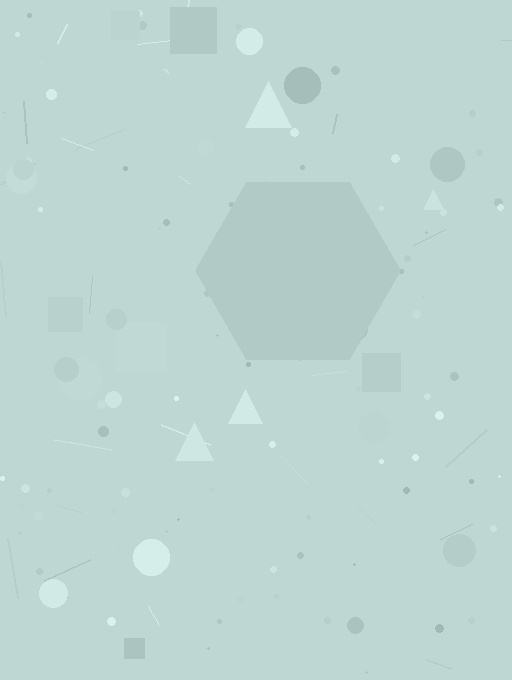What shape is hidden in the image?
A hexagon is hidden in the image.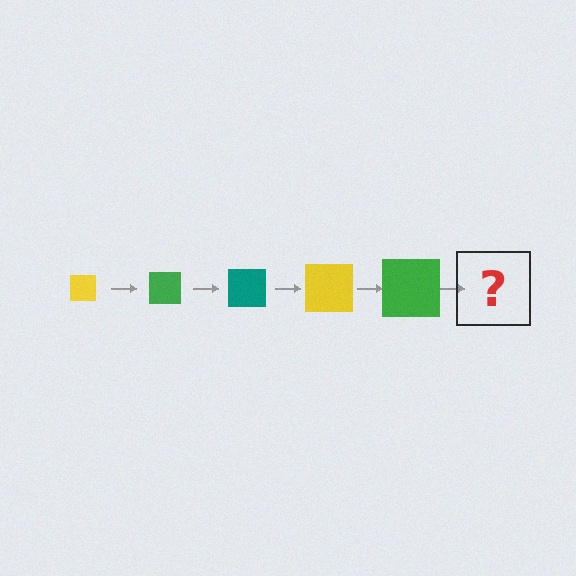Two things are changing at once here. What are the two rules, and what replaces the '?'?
The two rules are that the square grows larger each step and the color cycles through yellow, green, and teal. The '?' should be a teal square, larger than the previous one.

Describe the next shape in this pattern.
It should be a teal square, larger than the previous one.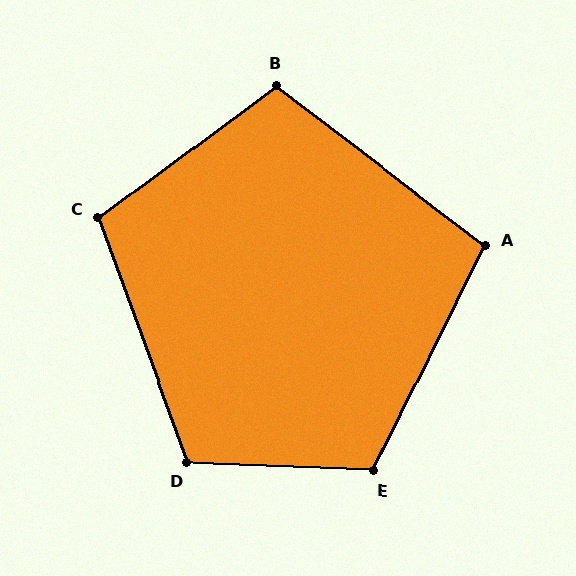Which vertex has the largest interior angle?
E, at approximately 114 degrees.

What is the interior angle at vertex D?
Approximately 112 degrees (obtuse).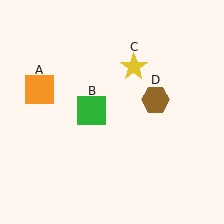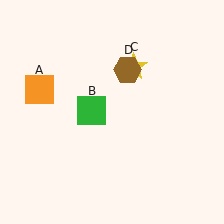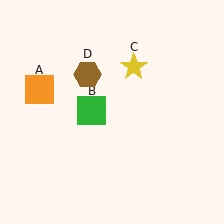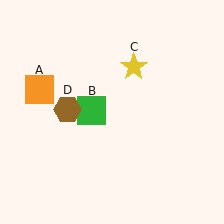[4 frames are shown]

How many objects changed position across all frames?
1 object changed position: brown hexagon (object D).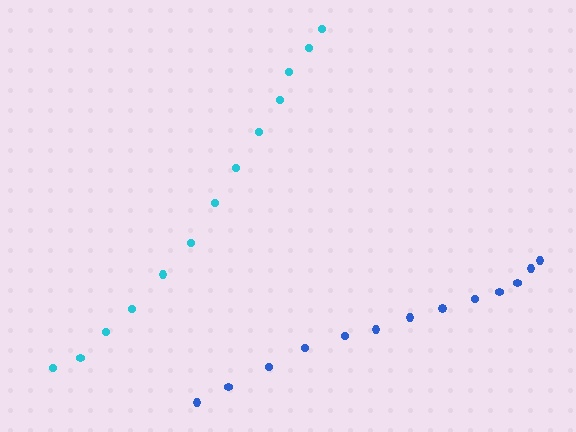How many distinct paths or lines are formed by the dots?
There are 2 distinct paths.